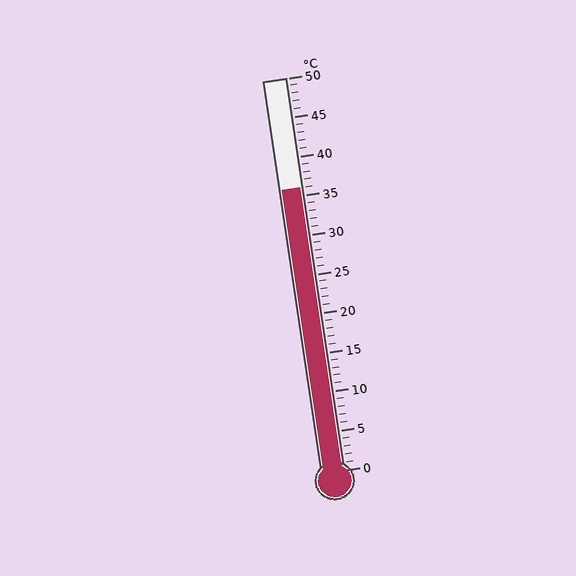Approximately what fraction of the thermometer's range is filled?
The thermometer is filled to approximately 70% of its range.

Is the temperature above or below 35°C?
The temperature is above 35°C.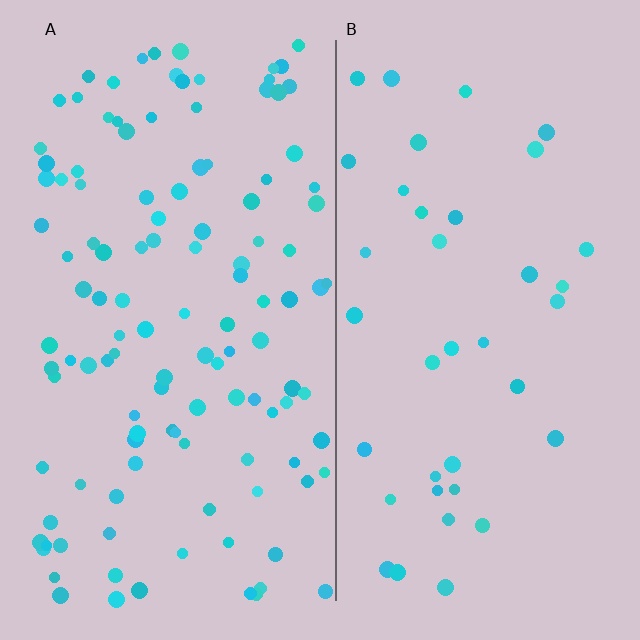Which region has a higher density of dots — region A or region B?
A (the left).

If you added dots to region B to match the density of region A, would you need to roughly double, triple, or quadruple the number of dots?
Approximately triple.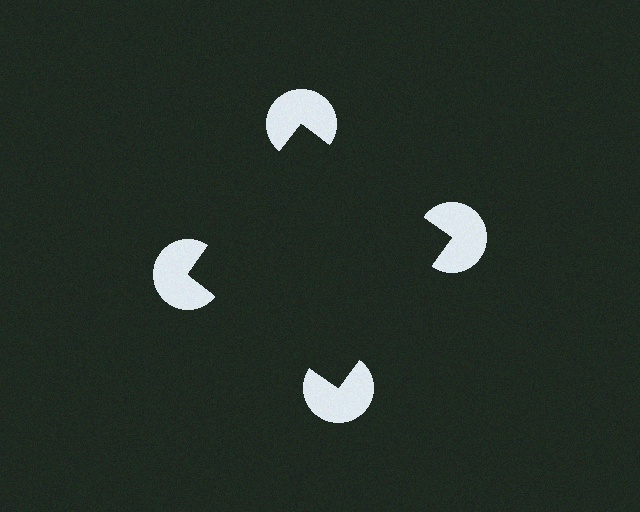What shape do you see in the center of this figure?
An illusory square — its edges are inferred from the aligned wedge cuts in the pac-man discs, not physically drawn.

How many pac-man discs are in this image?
There are 4 — one at each vertex of the illusory square.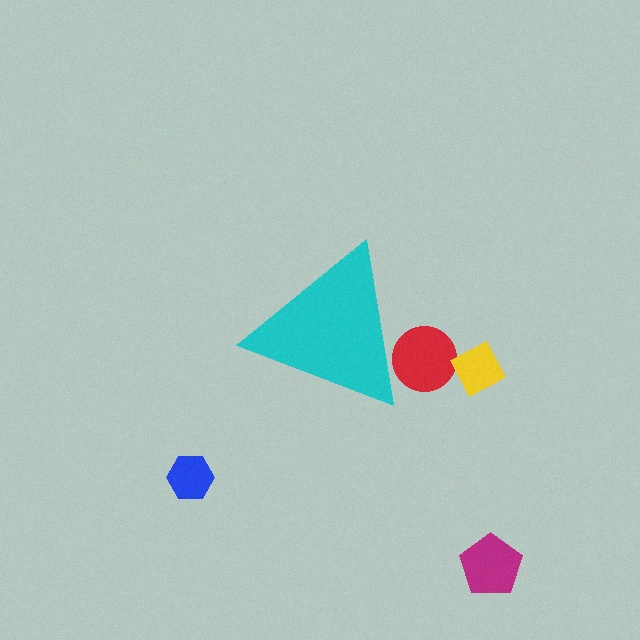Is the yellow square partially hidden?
No, the yellow square is fully visible.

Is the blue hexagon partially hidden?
No, the blue hexagon is fully visible.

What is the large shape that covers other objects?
A cyan triangle.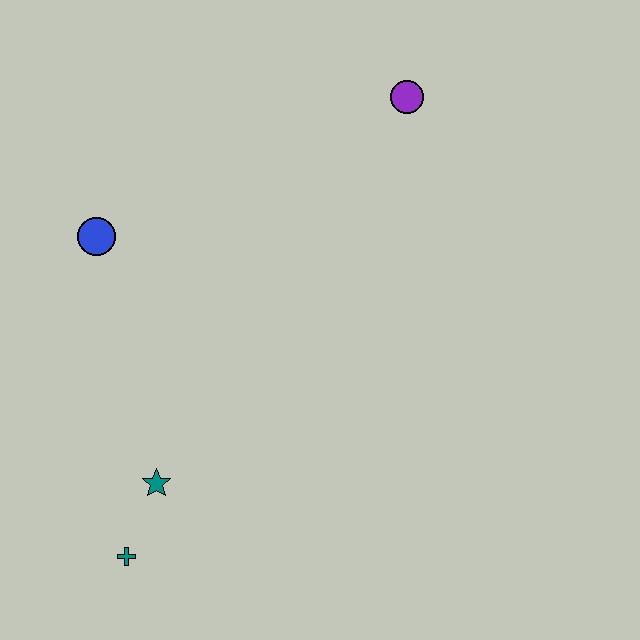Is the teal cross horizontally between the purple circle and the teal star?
No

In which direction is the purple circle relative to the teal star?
The purple circle is above the teal star.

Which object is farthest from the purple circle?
The teal cross is farthest from the purple circle.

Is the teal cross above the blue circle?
No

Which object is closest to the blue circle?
The teal star is closest to the blue circle.